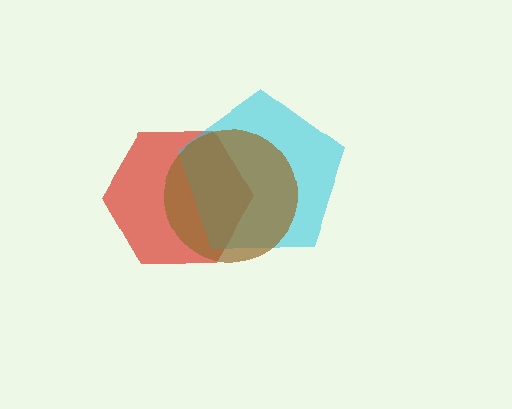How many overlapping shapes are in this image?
There are 3 overlapping shapes in the image.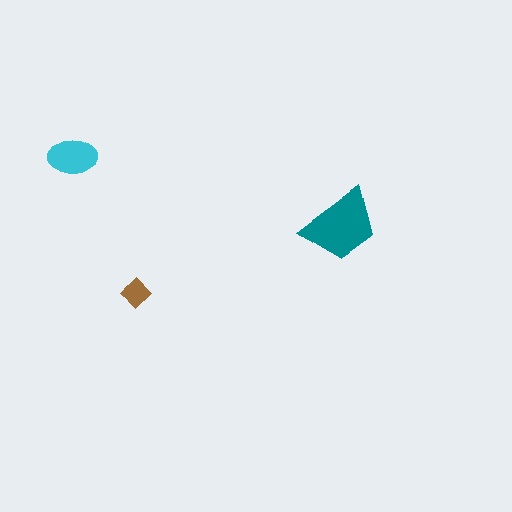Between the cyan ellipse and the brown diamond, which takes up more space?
The cyan ellipse.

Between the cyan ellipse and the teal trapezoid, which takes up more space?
The teal trapezoid.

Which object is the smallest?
The brown diamond.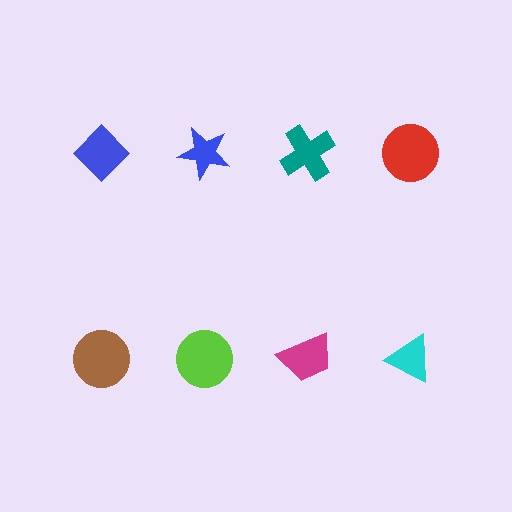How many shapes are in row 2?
4 shapes.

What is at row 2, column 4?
A cyan triangle.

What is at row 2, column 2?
A lime circle.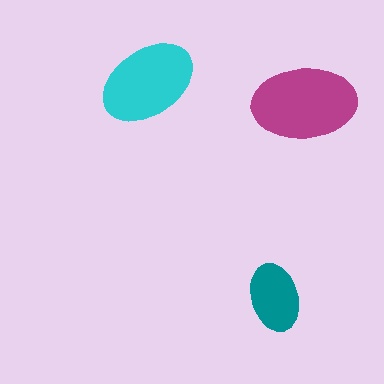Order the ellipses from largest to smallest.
the magenta one, the cyan one, the teal one.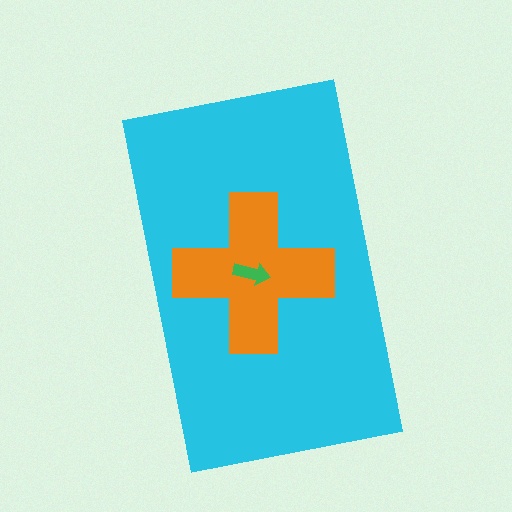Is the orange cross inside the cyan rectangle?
Yes.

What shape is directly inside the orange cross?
The green arrow.